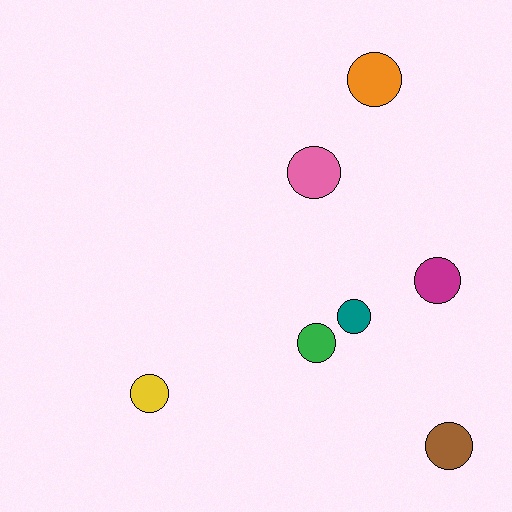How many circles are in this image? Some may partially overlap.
There are 7 circles.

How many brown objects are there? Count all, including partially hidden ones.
There is 1 brown object.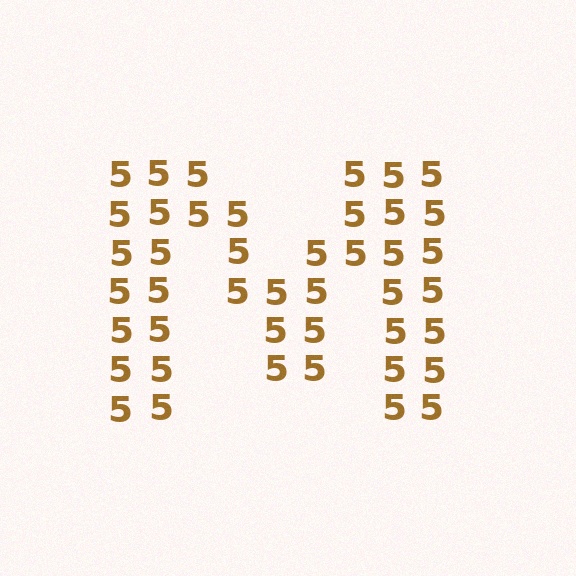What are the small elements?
The small elements are digit 5's.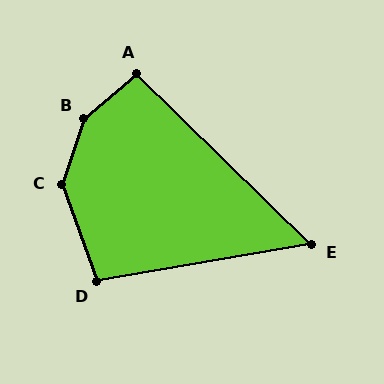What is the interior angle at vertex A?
Approximately 95 degrees (obtuse).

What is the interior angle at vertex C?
Approximately 141 degrees (obtuse).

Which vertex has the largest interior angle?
B, at approximately 149 degrees.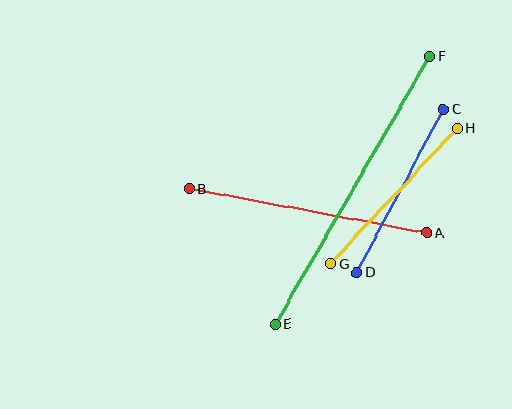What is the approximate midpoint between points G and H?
The midpoint is at approximately (394, 196) pixels.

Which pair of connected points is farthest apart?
Points E and F are farthest apart.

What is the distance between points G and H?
The distance is approximately 185 pixels.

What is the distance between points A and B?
The distance is approximately 242 pixels.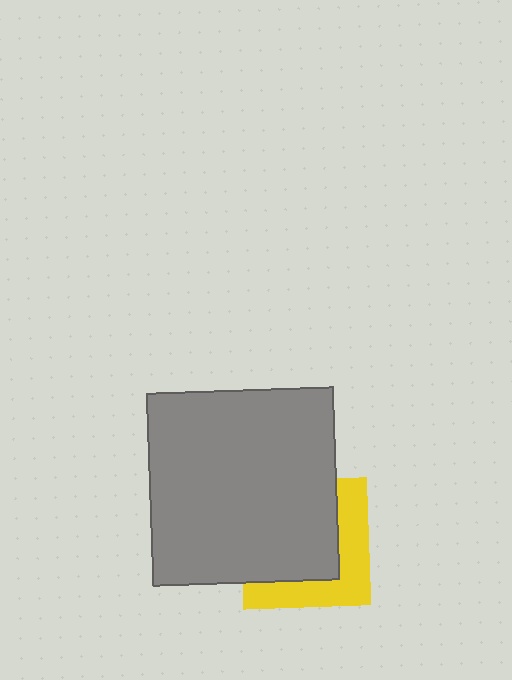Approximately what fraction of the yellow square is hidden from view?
Roughly 61% of the yellow square is hidden behind the gray rectangle.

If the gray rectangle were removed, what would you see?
You would see the complete yellow square.